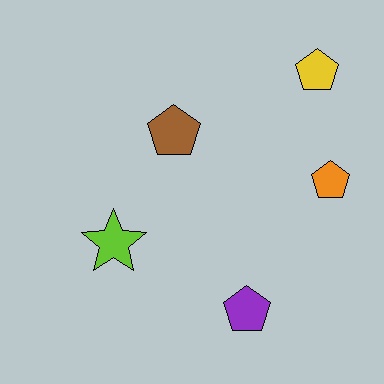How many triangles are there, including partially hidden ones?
There are no triangles.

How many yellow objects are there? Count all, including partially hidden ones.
There is 1 yellow object.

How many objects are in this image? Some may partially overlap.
There are 5 objects.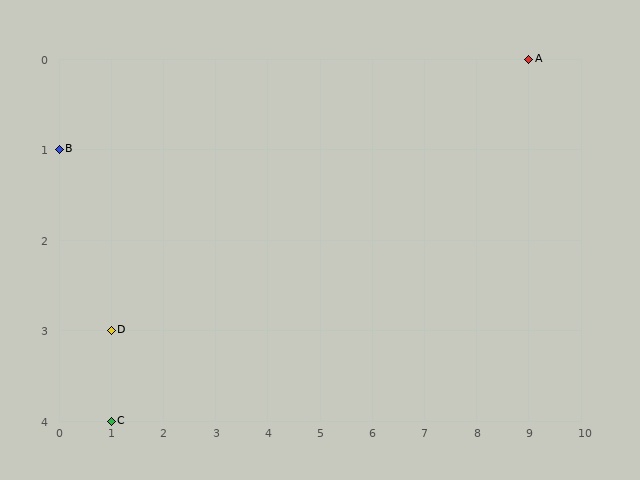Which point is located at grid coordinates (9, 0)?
Point A is at (9, 0).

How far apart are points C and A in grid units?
Points C and A are 8 columns and 4 rows apart (about 8.9 grid units diagonally).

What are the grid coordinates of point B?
Point B is at grid coordinates (0, 1).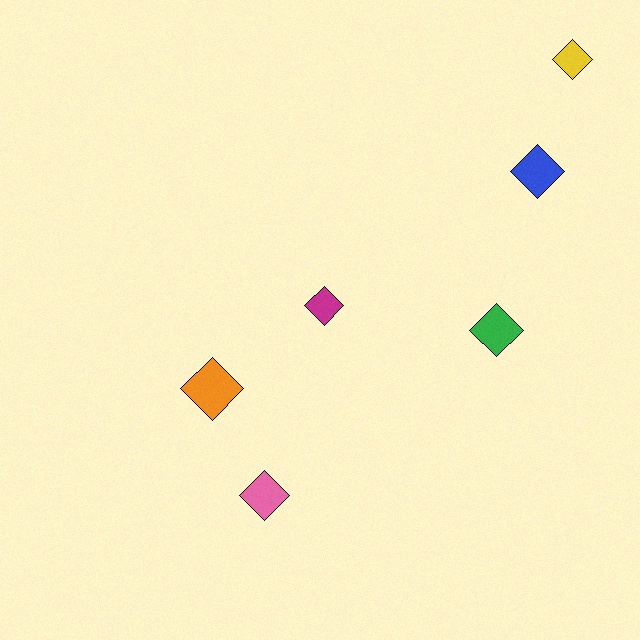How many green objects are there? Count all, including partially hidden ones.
There is 1 green object.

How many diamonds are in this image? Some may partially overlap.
There are 6 diamonds.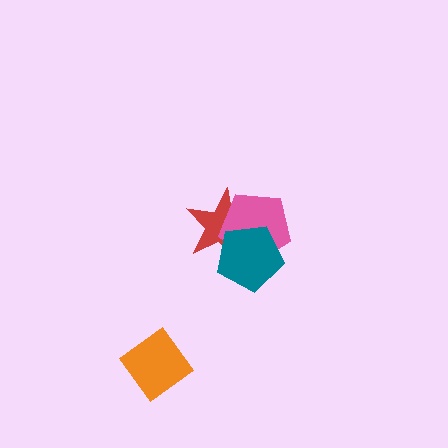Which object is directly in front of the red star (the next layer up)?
The pink pentagon is directly in front of the red star.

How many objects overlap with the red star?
2 objects overlap with the red star.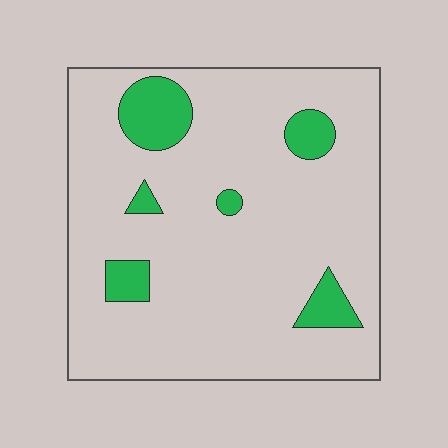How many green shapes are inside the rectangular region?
6.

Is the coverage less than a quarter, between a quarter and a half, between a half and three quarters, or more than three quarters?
Less than a quarter.